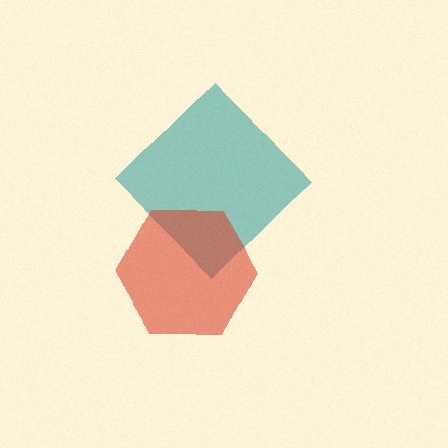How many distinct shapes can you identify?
There are 2 distinct shapes: a teal diamond, a red hexagon.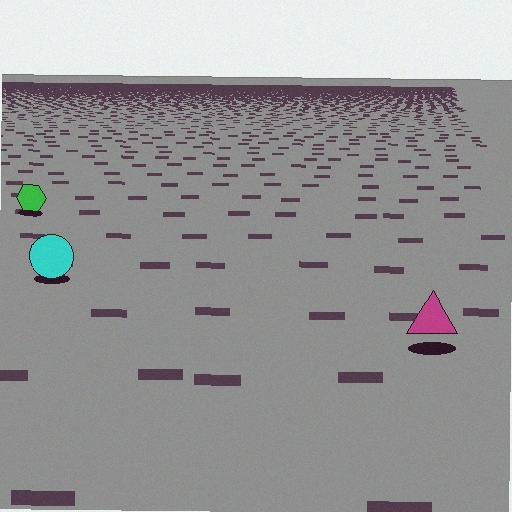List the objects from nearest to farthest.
From nearest to farthest: the magenta triangle, the cyan circle, the green hexagon.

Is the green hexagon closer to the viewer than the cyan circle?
No. The cyan circle is closer — you can tell from the texture gradient: the ground texture is coarser near it.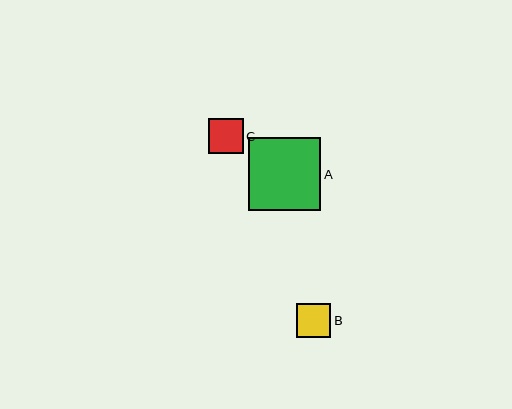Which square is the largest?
Square A is the largest with a size of approximately 72 pixels.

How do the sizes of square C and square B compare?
Square C and square B are approximately the same size.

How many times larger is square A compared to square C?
Square A is approximately 2.1 times the size of square C.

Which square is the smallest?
Square B is the smallest with a size of approximately 34 pixels.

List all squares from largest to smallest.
From largest to smallest: A, C, B.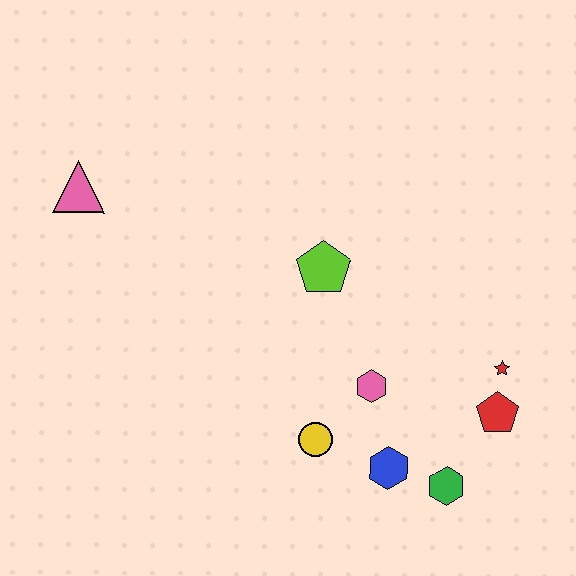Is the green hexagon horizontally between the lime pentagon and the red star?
Yes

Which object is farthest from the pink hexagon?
The pink triangle is farthest from the pink hexagon.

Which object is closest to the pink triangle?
The lime pentagon is closest to the pink triangle.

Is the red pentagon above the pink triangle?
No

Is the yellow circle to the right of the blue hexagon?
No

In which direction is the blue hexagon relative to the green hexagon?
The blue hexagon is to the left of the green hexagon.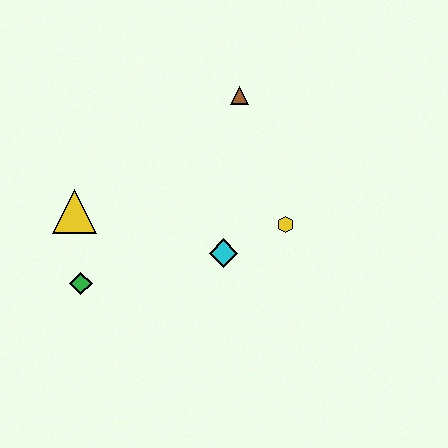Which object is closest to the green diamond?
The yellow triangle is closest to the green diamond.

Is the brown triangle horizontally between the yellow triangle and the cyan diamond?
No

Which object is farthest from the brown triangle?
The green diamond is farthest from the brown triangle.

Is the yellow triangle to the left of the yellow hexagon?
Yes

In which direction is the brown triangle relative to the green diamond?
The brown triangle is above the green diamond.